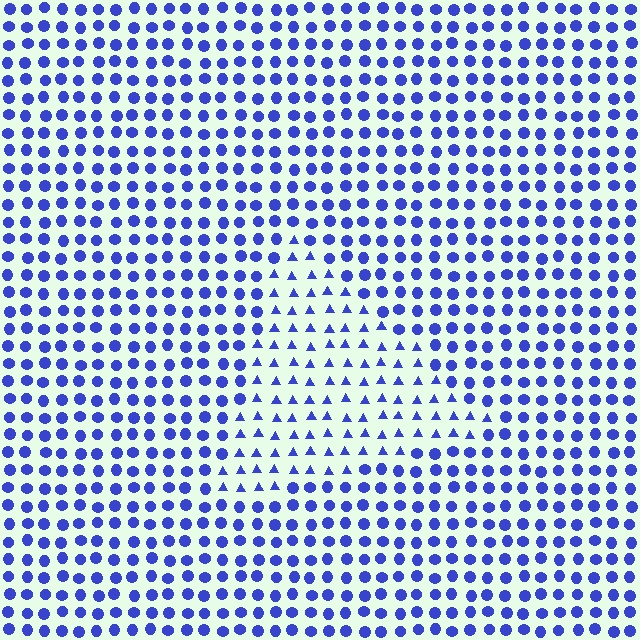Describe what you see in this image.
The image is filled with small blue elements arranged in a uniform grid. A triangle-shaped region contains triangles, while the surrounding area contains circles. The boundary is defined purely by the change in element shape.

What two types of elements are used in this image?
The image uses triangles inside the triangle region and circles outside it.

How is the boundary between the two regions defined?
The boundary is defined by a change in element shape: triangles inside vs. circles outside. All elements share the same color and spacing.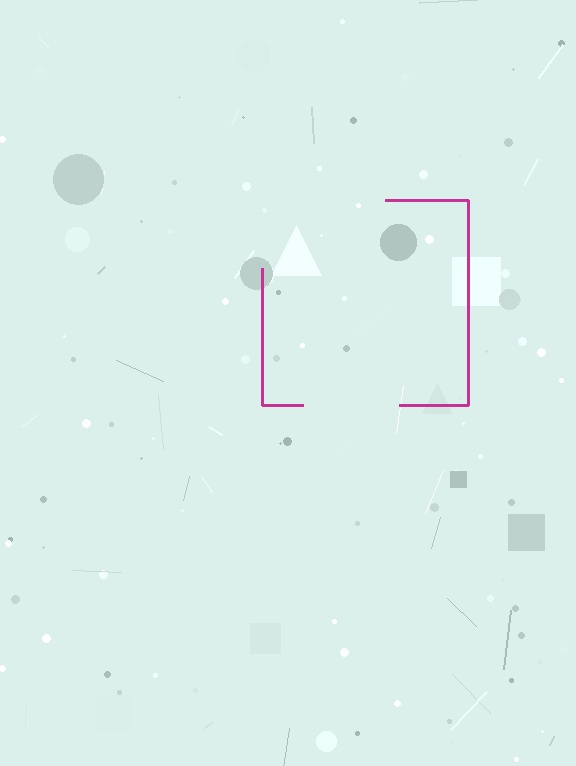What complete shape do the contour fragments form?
The contour fragments form a square.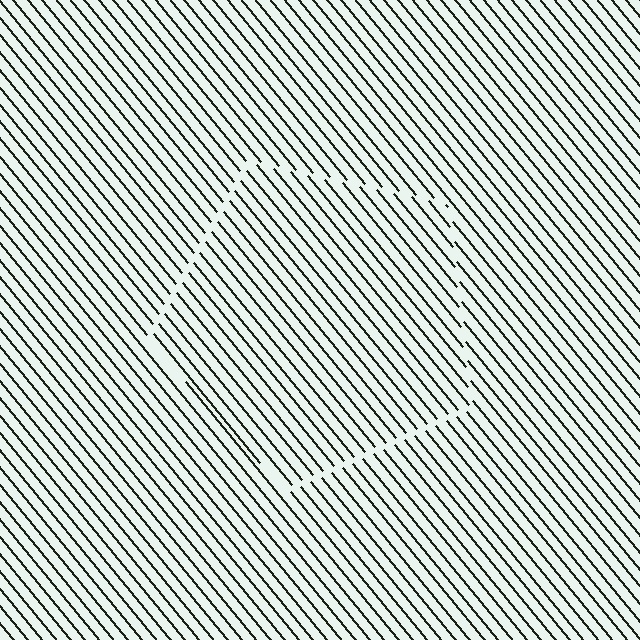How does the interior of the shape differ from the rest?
The interior of the shape contains the same grating, shifted by half a period — the contour is defined by the phase discontinuity where line-ends from the inner and outer gratings abut.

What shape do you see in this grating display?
An illusory pentagon. The interior of the shape contains the same grating, shifted by half a period — the contour is defined by the phase discontinuity where line-ends from the inner and outer gratings abut.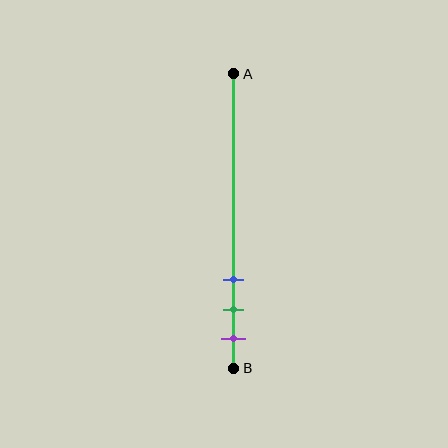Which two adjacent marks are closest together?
The green and purple marks are the closest adjacent pair.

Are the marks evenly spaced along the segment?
Yes, the marks are approximately evenly spaced.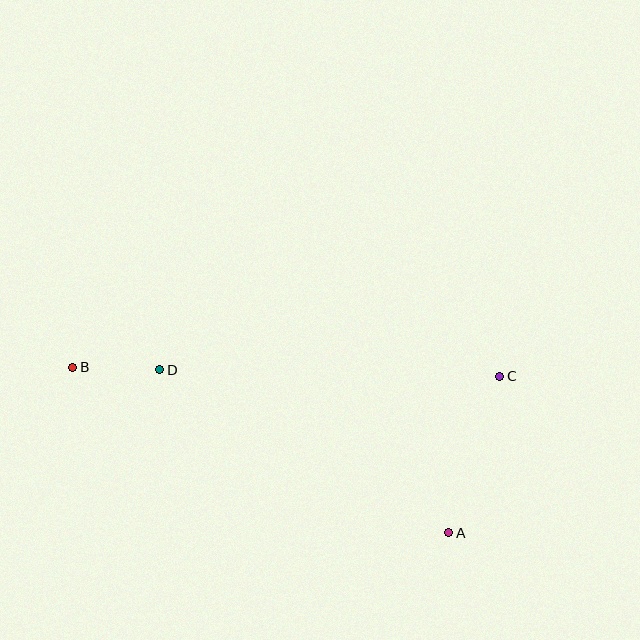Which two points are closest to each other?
Points B and D are closest to each other.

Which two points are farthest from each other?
Points B and C are farthest from each other.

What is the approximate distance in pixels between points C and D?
The distance between C and D is approximately 340 pixels.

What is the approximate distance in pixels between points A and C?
The distance between A and C is approximately 164 pixels.